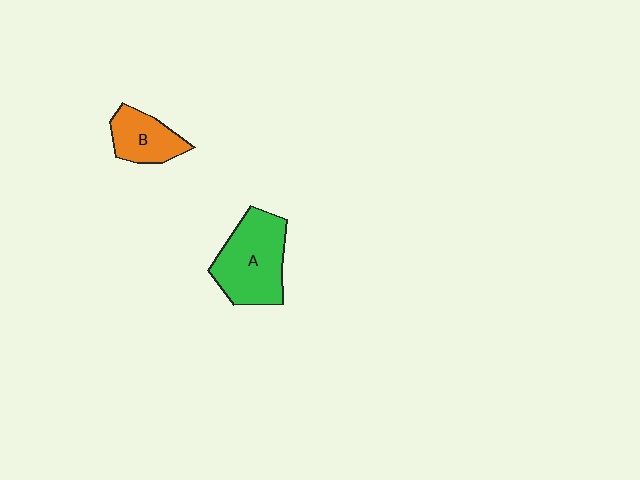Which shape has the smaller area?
Shape B (orange).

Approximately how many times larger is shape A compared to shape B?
Approximately 1.7 times.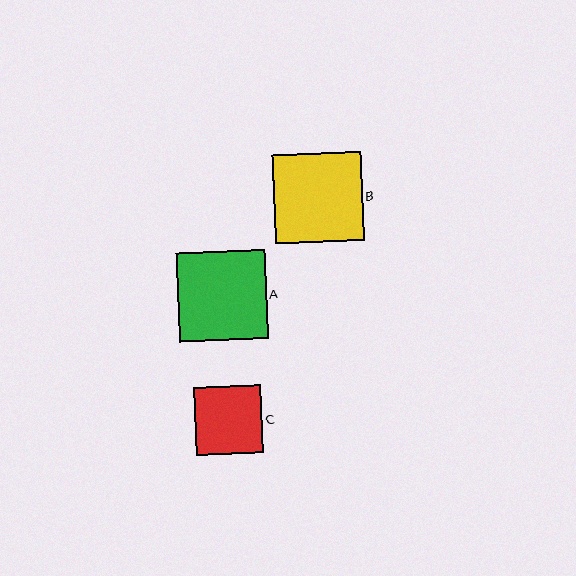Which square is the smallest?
Square C is the smallest with a size of approximately 68 pixels.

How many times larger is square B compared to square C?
Square B is approximately 1.3 times the size of square C.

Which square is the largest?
Square B is the largest with a size of approximately 89 pixels.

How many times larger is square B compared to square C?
Square B is approximately 1.3 times the size of square C.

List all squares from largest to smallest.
From largest to smallest: B, A, C.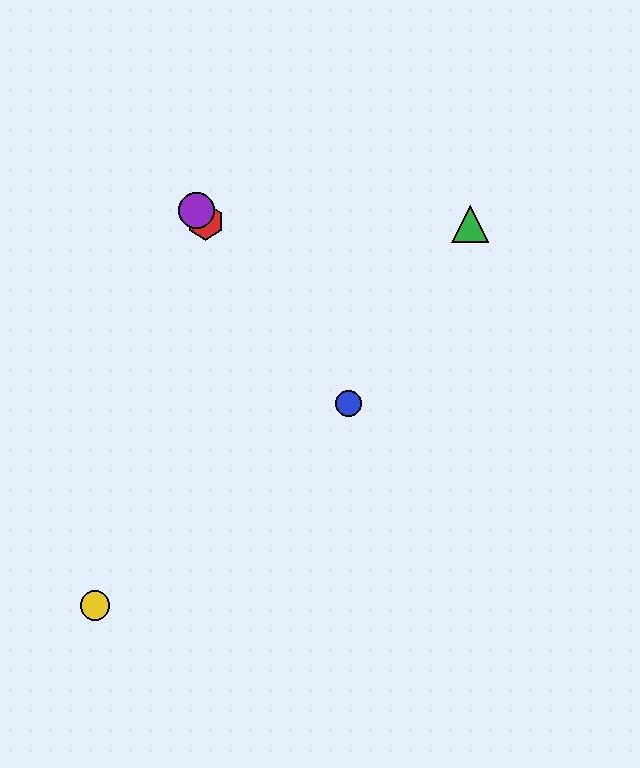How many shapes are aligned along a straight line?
3 shapes (the red hexagon, the blue circle, the purple circle) are aligned along a straight line.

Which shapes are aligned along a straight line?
The red hexagon, the blue circle, the purple circle are aligned along a straight line.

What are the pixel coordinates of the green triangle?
The green triangle is at (470, 224).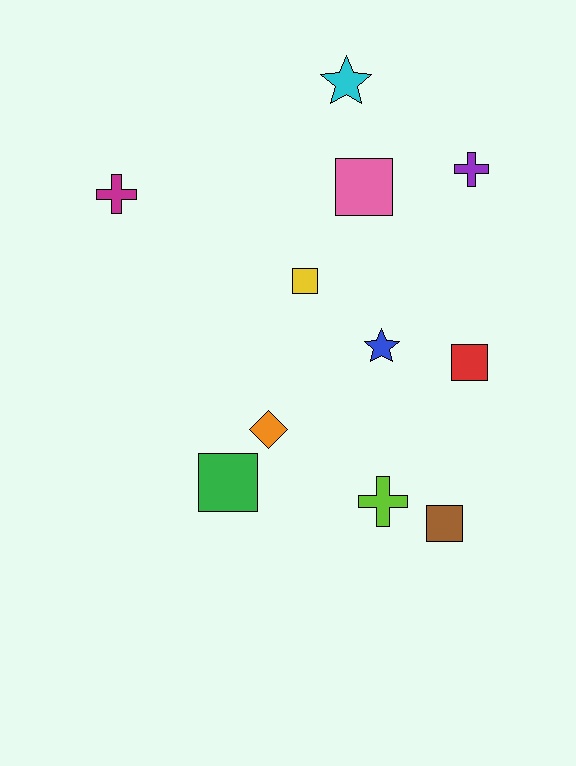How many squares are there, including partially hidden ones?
There are 5 squares.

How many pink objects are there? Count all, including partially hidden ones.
There is 1 pink object.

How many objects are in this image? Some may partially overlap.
There are 11 objects.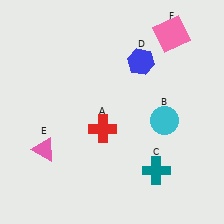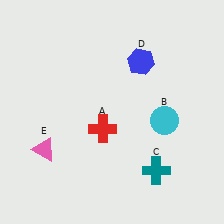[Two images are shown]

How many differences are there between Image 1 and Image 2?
There is 1 difference between the two images.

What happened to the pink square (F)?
The pink square (F) was removed in Image 2. It was in the top-right area of Image 1.